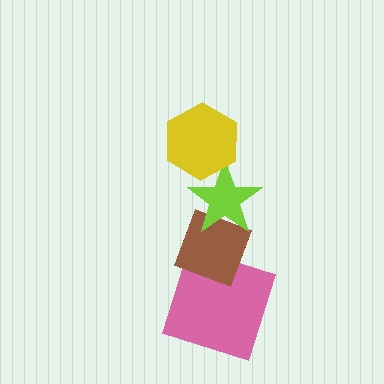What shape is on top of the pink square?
The brown diamond is on top of the pink square.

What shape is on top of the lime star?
The yellow hexagon is on top of the lime star.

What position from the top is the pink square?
The pink square is 4th from the top.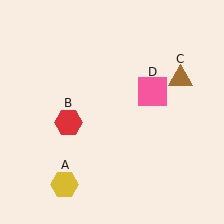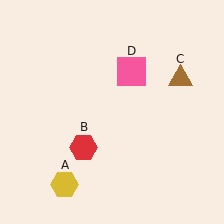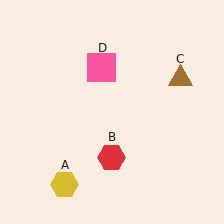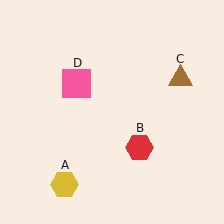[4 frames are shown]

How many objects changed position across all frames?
2 objects changed position: red hexagon (object B), pink square (object D).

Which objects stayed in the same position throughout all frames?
Yellow hexagon (object A) and brown triangle (object C) remained stationary.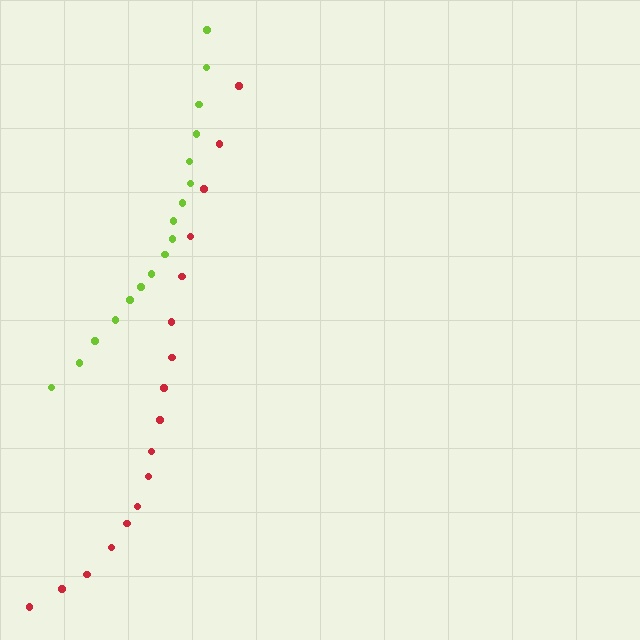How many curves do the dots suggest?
There are 2 distinct paths.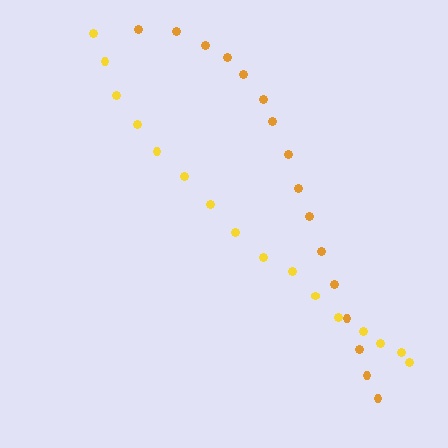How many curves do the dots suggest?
There are 2 distinct paths.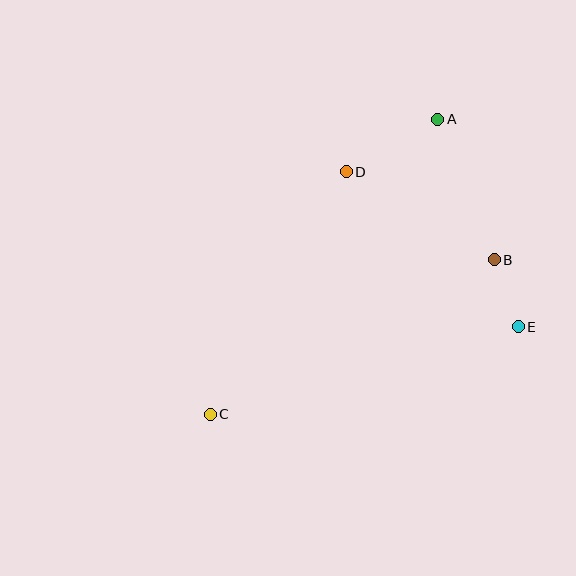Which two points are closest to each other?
Points B and E are closest to each other.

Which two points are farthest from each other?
Points A and C are farthest from each other.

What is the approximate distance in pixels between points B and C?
The distance between B and C is approximately 323 pixels.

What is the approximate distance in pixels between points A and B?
The distance between A and B is approximately 152 pixels.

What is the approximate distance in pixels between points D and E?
The distance between D and E is approximately 232 pixels.